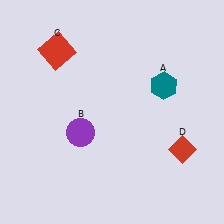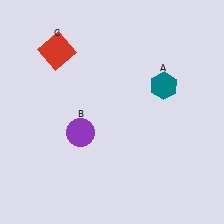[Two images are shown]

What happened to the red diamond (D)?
The red diamond (D) was removed in Image 2. It was in the bottom-right area of Image 1.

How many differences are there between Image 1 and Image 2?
There is 1 difference between the two images.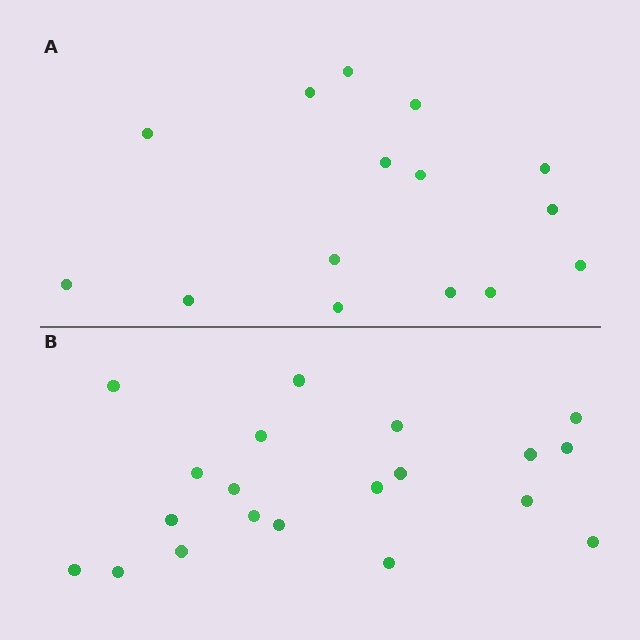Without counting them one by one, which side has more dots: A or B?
Region B (the bottom region) has more dots.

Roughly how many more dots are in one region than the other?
Region B has about 5 more dots than region A.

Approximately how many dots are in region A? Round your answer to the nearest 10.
About 20 dots. (The exact count is 15, which rounds to 20.)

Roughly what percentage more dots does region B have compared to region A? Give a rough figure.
About 35% more.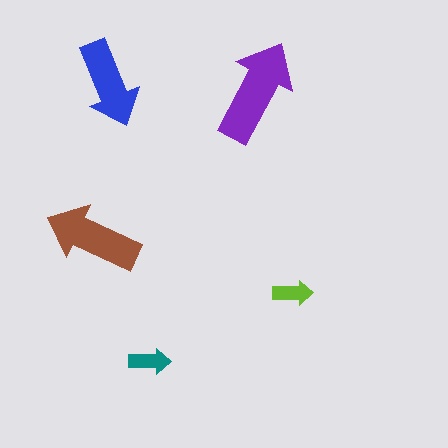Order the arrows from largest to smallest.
the purple one, the brown one, the blue one, the teal one, the lime one.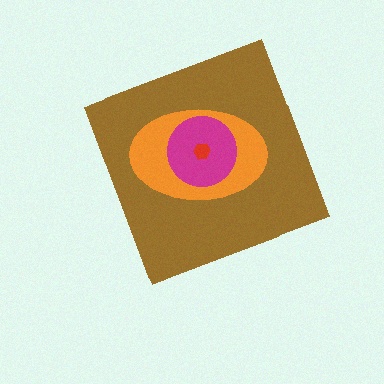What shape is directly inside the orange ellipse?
The magenta circle.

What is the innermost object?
The red hexagon.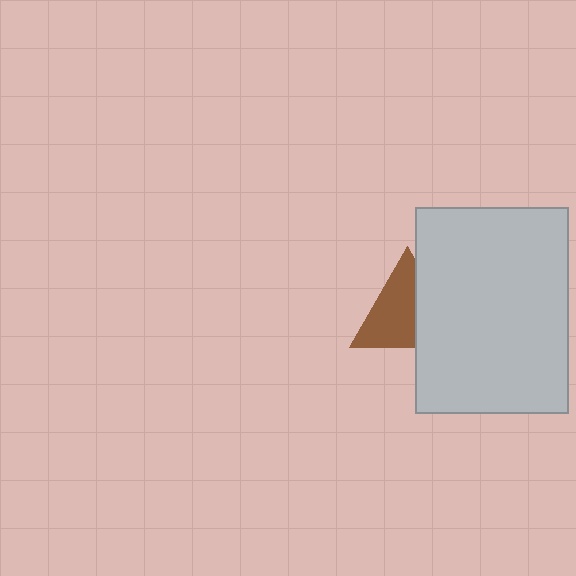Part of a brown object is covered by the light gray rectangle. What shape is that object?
It is a triangle.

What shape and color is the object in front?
The object in front is a light gray rectangle.